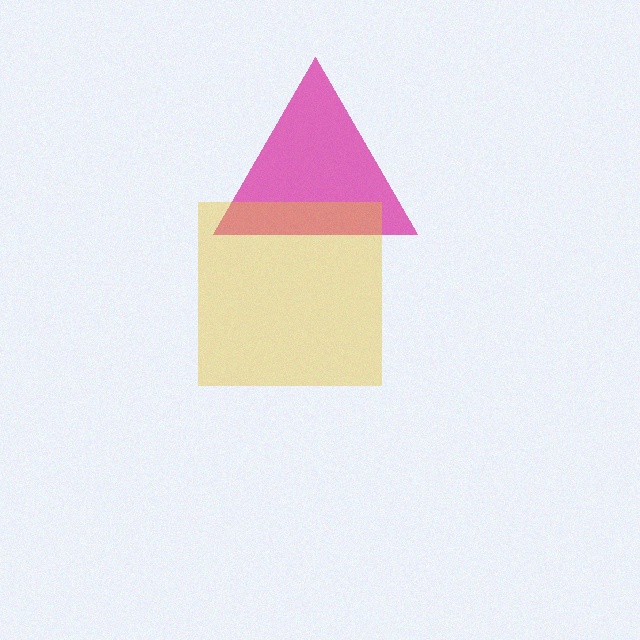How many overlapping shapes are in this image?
There are 2 overlapping shapes in the image.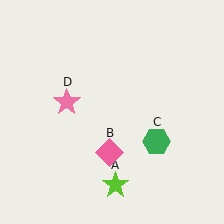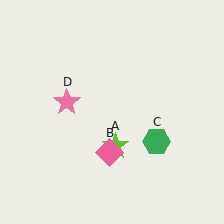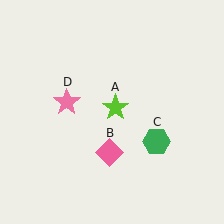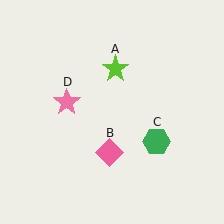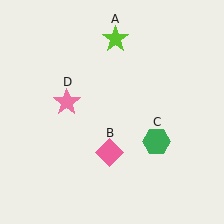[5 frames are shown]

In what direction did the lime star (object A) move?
The lime star (object A) moved up.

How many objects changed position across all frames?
1 object changed position: lime star (object A).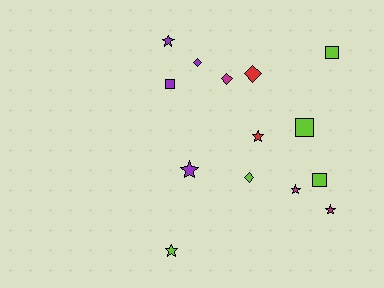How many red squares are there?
There are no red squares.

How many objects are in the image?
There are 14 objects.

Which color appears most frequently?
Lime, with 5 objects.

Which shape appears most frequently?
Star, with 6 objects.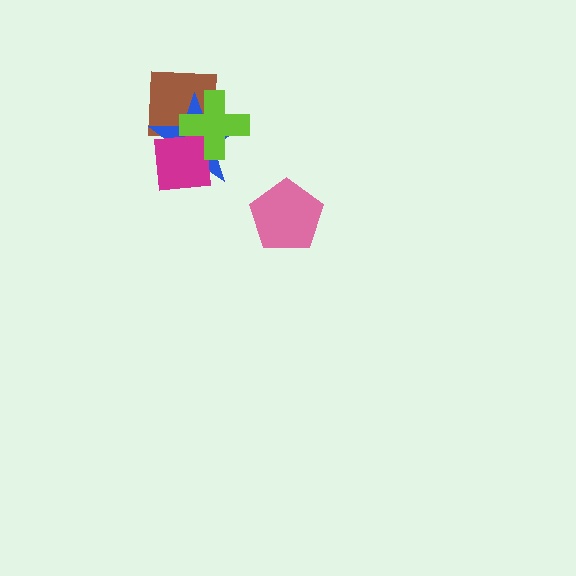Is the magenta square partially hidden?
Yes, it is partially covered by another shape.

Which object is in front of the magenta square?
The lime cross is in front of the magenta square.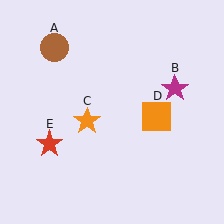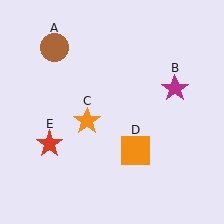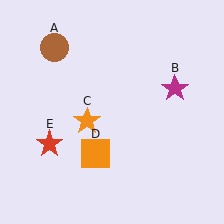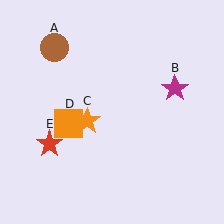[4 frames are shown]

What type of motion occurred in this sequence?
The orange square (object D) rotated clockwise around the center of the scene.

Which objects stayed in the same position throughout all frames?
Brown circle (object A) and magenta star (object B) and orange star (object C) and red star (object E) remained stationary.